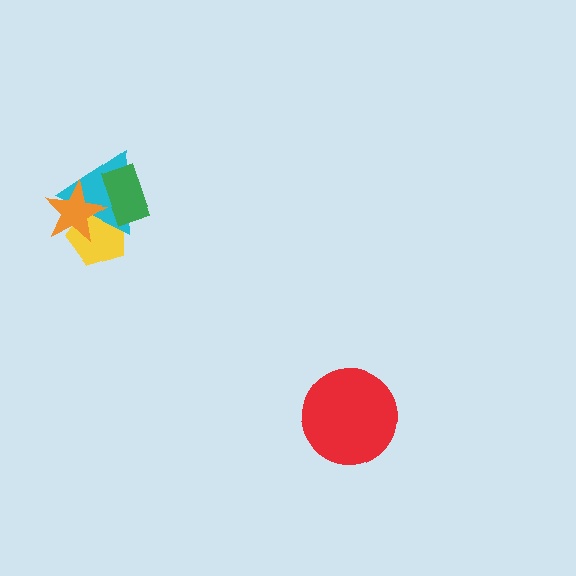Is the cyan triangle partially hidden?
Yes, it is partially covered by another shape.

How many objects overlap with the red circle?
0 objects overlap with the red circle.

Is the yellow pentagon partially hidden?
Yes, it is partially covered by another shape.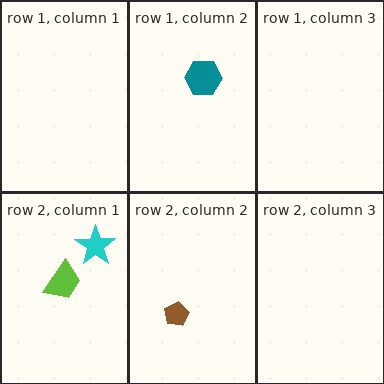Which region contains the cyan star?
The row 2, column 1 region.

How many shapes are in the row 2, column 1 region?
2.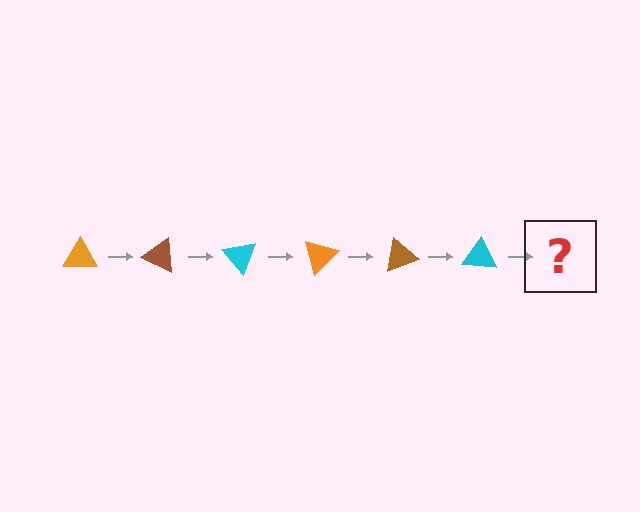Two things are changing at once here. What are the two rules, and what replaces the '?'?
The two rules are that it rotates 25 degrees each step and the color cycles through orange, brown, and cyan. The '?' should be an orange triangle, rotated 150 degrees from the start.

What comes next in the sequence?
The next element should be an orange triangle, rotated 150 degrees from the start.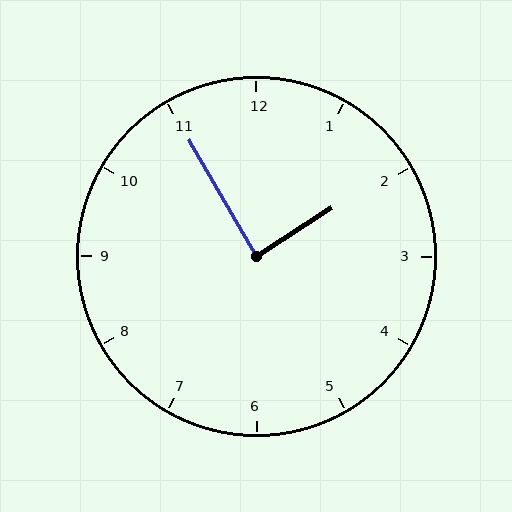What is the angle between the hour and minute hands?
Approximately 88 degrees.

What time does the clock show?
1:55.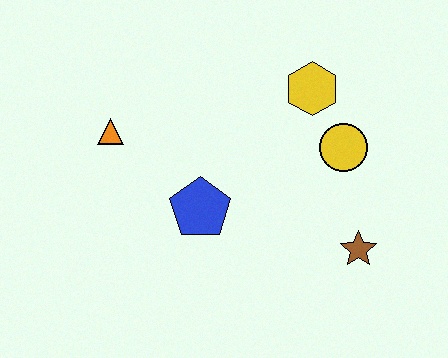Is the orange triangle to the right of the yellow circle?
No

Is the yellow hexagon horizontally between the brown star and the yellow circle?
No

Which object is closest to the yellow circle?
The yellow hexagon is closest to the yellow circle.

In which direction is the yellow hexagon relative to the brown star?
The yellow hexagon is above the brown star.